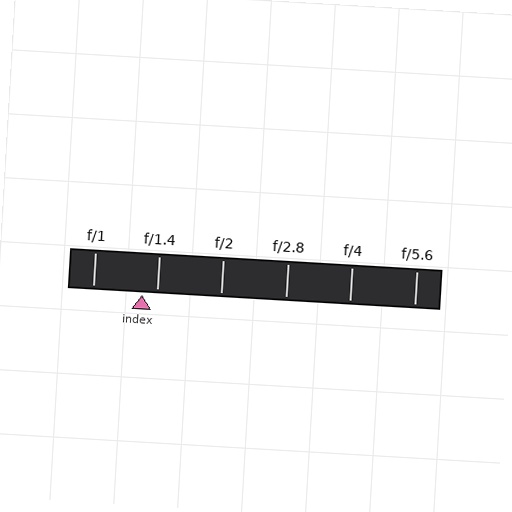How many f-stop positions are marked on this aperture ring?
There are 6 f-stop positions marked.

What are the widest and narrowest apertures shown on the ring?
The widest aperture shown is f/1 and the narrowest is f/5.6.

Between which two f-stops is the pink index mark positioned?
The index mark is between f/1 and f/1.4.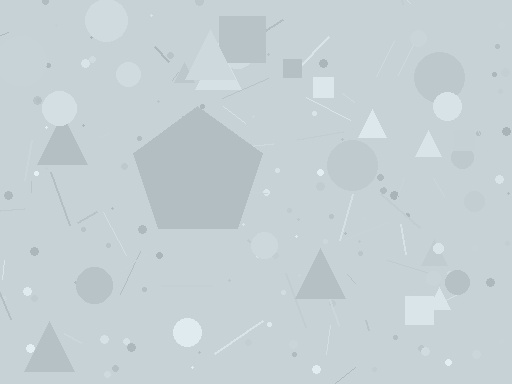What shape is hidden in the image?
A pentagon is hidden in the image.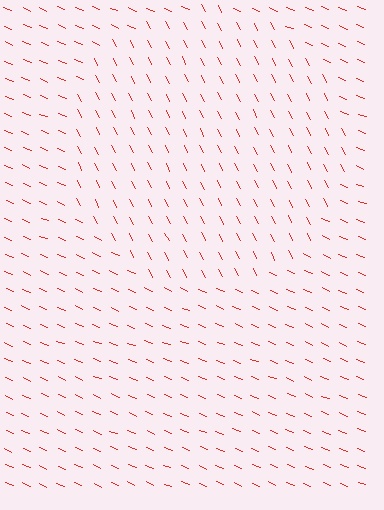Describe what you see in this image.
The image is filled with small red line segments. A circle region in the image has lines oriented differently from the surrounding lines, creating a visible texture boundary.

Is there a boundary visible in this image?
Yes, there is a texture boundary formed by a change in line orientation.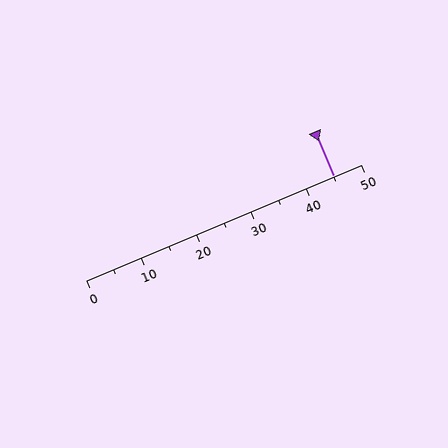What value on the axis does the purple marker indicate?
The marker indicates approximately 45.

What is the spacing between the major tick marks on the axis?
The major ticks are spaced 10 apart.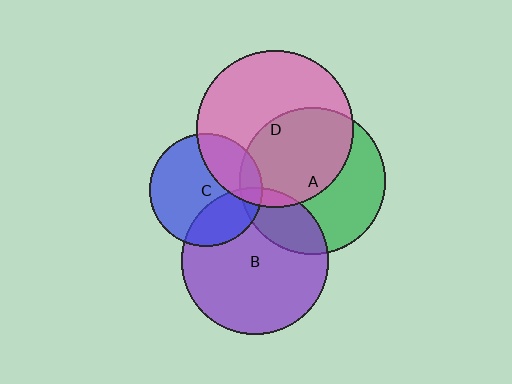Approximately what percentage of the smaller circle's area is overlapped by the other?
Approximately 30%.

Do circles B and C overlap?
Yes.